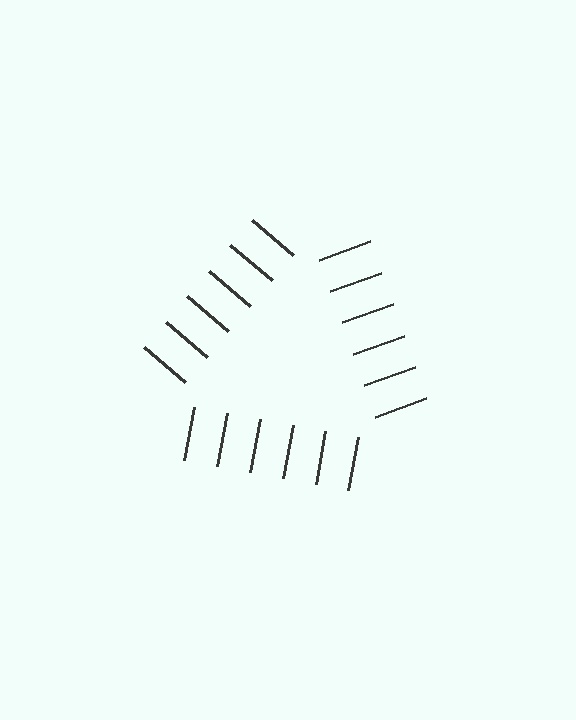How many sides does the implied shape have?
3 sides — the line-ends trace a triangle.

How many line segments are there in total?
18 — 6 along each of the 3 edges.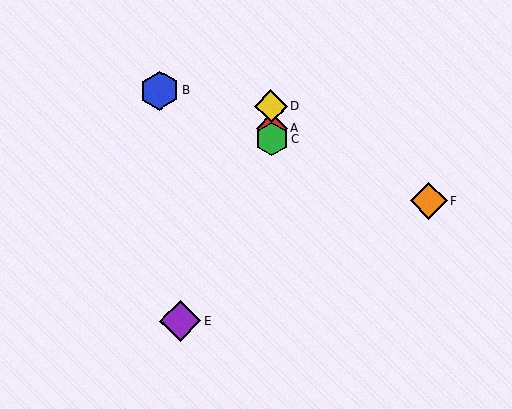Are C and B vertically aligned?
No, C is at x≈272 and B is at x≈159.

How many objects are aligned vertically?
3 objects (A, C, D) are aligned vertically.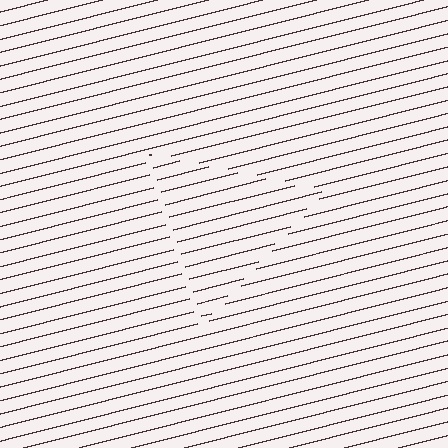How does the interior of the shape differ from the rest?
The interior of the shape contains the same grating, shifted by half a period — the contour is defined by the phase discontinuity where line-ends from the inner and outer gratings abut.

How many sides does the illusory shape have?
3 sides — the line-ends trace a triangle.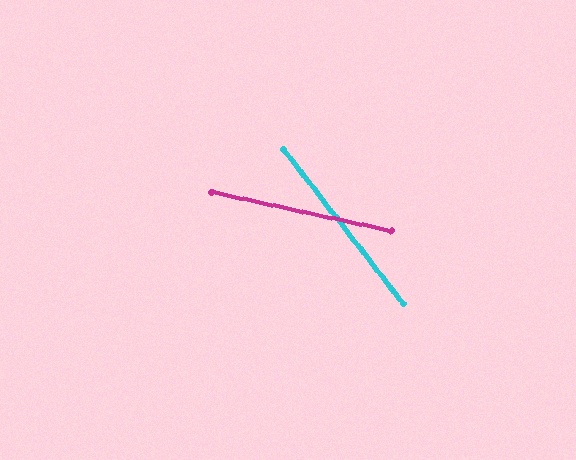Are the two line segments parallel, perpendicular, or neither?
Neither parallel nor perpendicular — they differ by about 40°.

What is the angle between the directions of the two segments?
Approximately 40 degrees.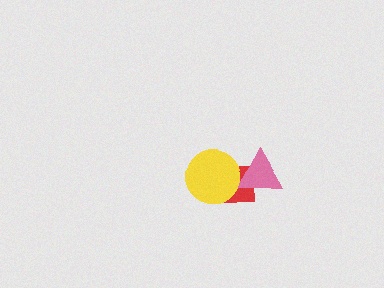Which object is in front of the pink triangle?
The yellow circle is in front of the pink triangle.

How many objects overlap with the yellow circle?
2 objects overlap with the yellow circle.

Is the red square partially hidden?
Yes, it is partially covered by another shape.